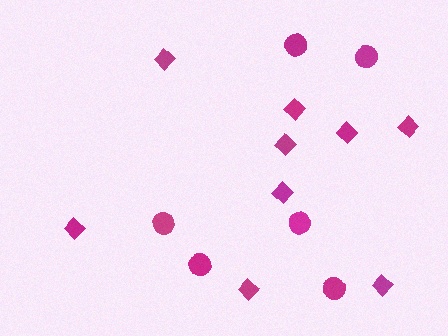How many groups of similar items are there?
There are 2 groups: one group of circles (6) and one group of diamonds (9).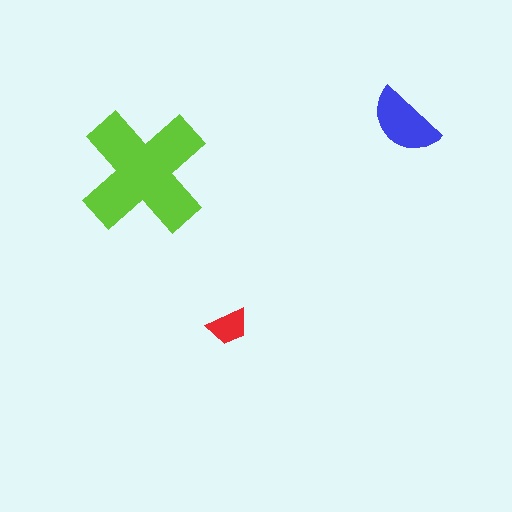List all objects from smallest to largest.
The red trapezoid, the blue semicircle, the lime cross.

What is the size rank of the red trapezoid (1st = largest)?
3rd.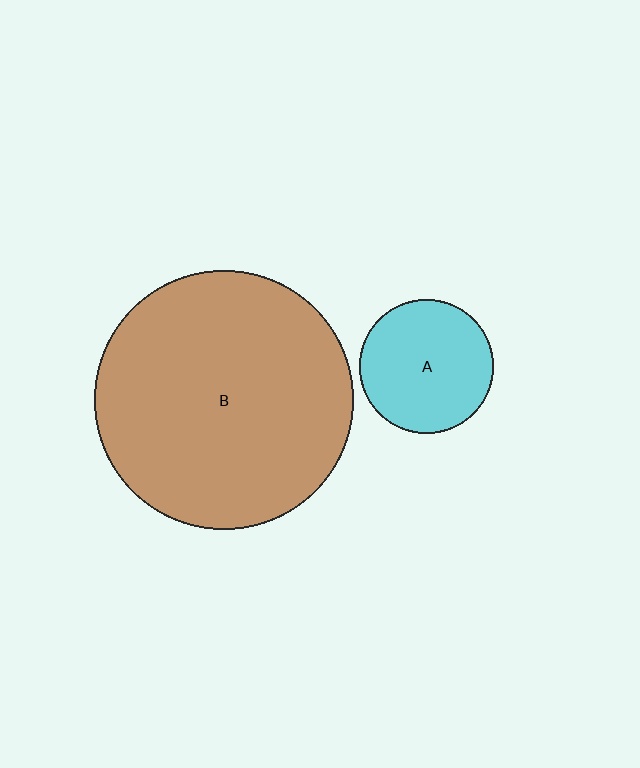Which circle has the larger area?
Circle B (brown).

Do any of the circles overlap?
No, none of the circles overlap.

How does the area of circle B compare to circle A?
Approximately 3.7 times.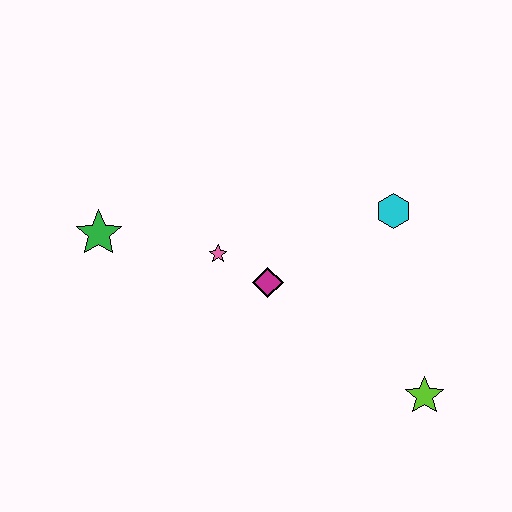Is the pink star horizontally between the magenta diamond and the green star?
Yes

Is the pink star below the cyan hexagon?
Yes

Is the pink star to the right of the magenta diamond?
No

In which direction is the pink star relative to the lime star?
The pink star is to the left of the lime star.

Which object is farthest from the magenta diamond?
The lime star is farthest from the magenta diamond.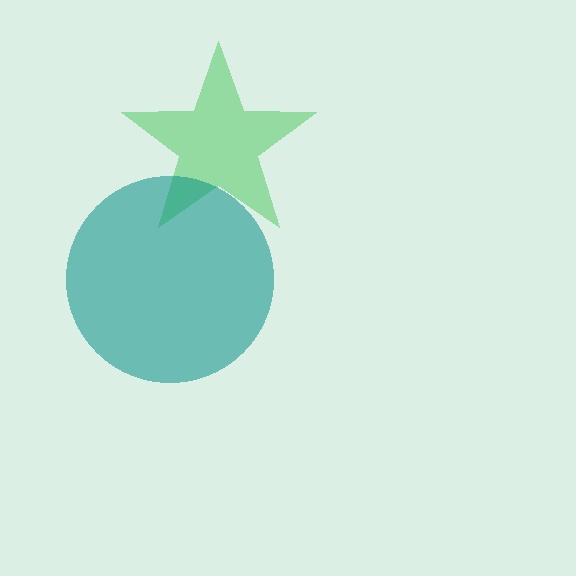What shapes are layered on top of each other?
The layered shapes are: a green star, a teal circle.